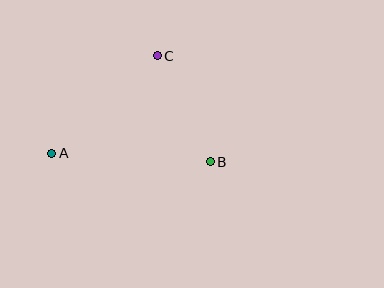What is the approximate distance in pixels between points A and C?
The distance between A and C is approximately 144 pixels.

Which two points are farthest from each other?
Points A and B are farthest from each other.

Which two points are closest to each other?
Points B and C are closest to each other.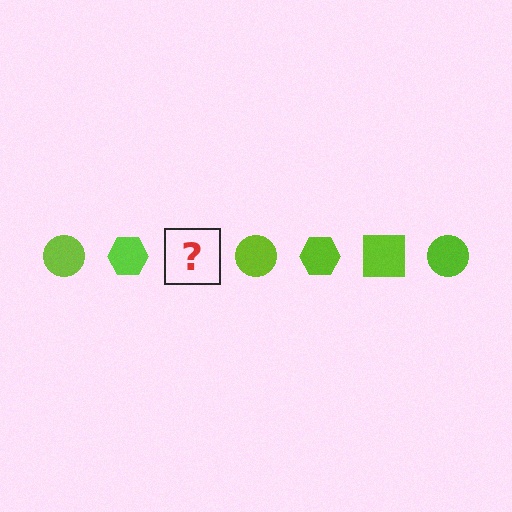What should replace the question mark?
The question mark should be replaced with a lime square.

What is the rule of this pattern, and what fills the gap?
The rule is that the pattern cycles through circle, hexagon, square shapes in lime. The gap should be filled with a lime square.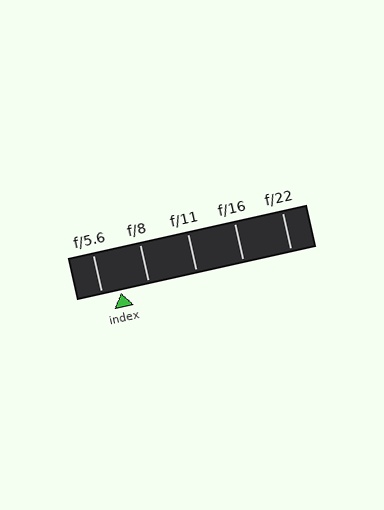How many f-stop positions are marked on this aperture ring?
There are 5 f-stop positions marked.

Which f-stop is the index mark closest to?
The index mark is closest to f/5.6.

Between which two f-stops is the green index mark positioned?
The index mark is between f/5.6 and f/8.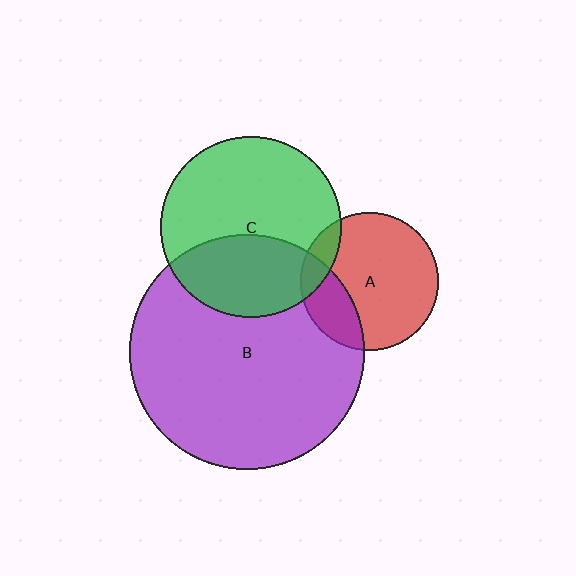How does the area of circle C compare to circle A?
Approximately 1.7 times.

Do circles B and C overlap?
Yes.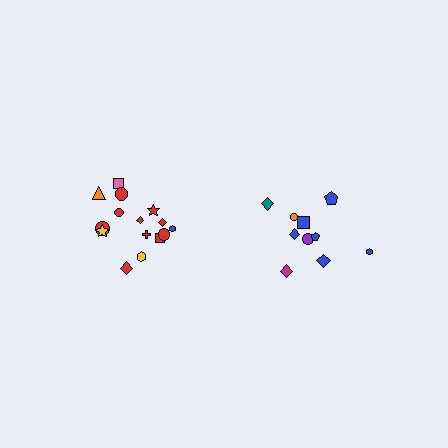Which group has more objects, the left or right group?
The left group.